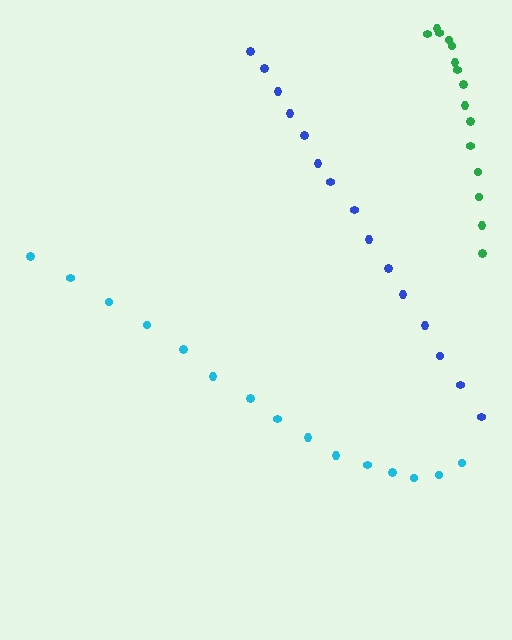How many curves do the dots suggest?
There are 3 distinct paths.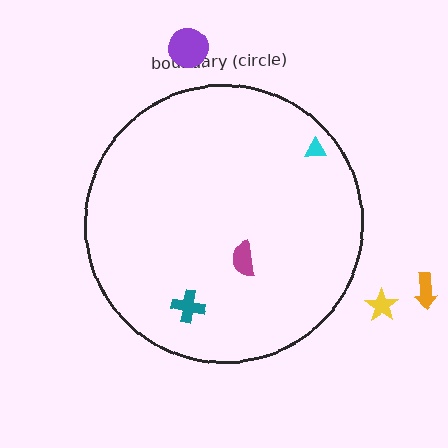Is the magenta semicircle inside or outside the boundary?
Inside.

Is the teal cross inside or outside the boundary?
Inside.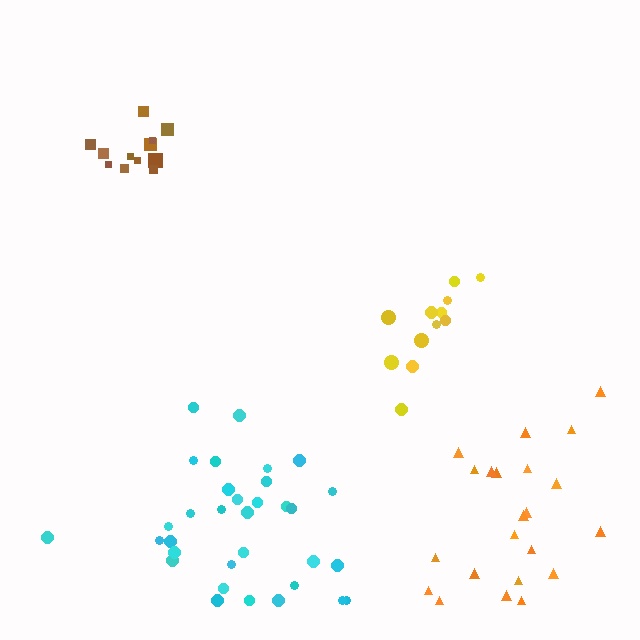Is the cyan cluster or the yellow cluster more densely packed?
Yellow.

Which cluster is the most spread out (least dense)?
Orange.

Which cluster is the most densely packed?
Yellow.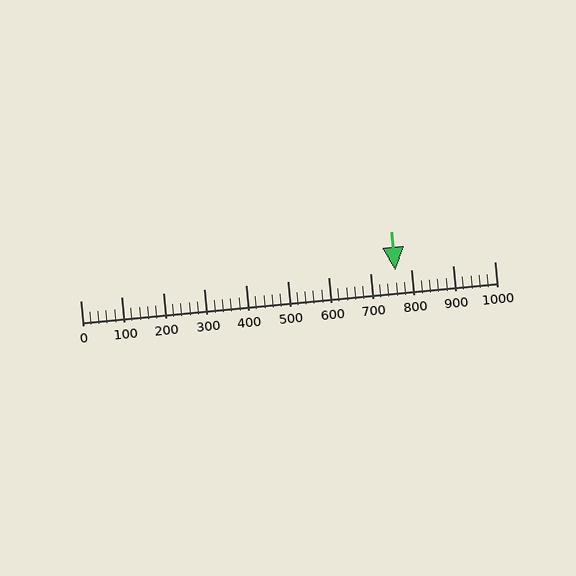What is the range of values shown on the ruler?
The ruler shows values from 0 to 1000.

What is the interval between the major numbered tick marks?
The major tick marks are spaced 100 units apart.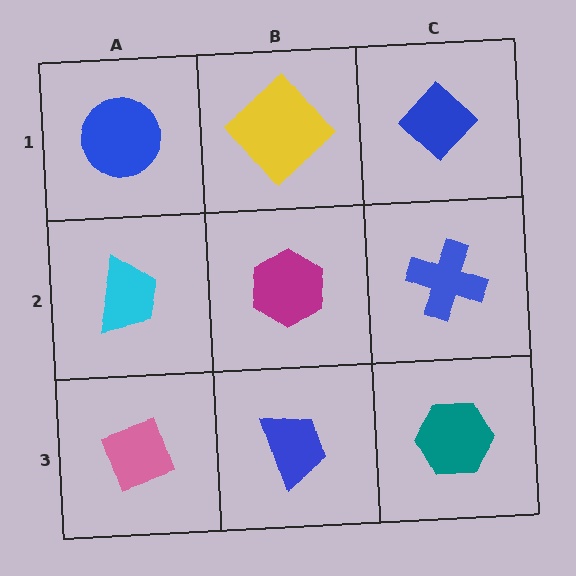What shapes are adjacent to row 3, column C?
A blue cross (row 2, column C), a blue trapezoid (row 3, column B).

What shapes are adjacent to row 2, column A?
A blue circle (row 1, column A), a pink diamond (row 3, column A), a magenta hexagon (row 2, column B).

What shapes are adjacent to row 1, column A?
A cyan trapezoid (row 2, column A), a yellow diamond (row 1, column B).